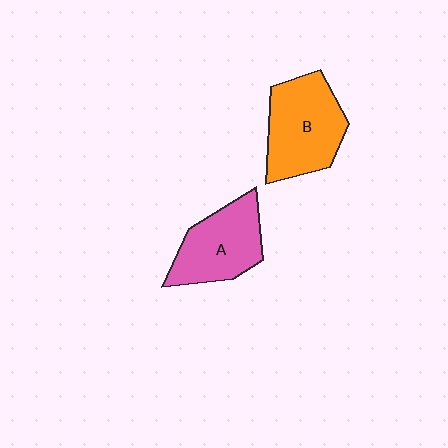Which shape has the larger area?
Shape B (orange).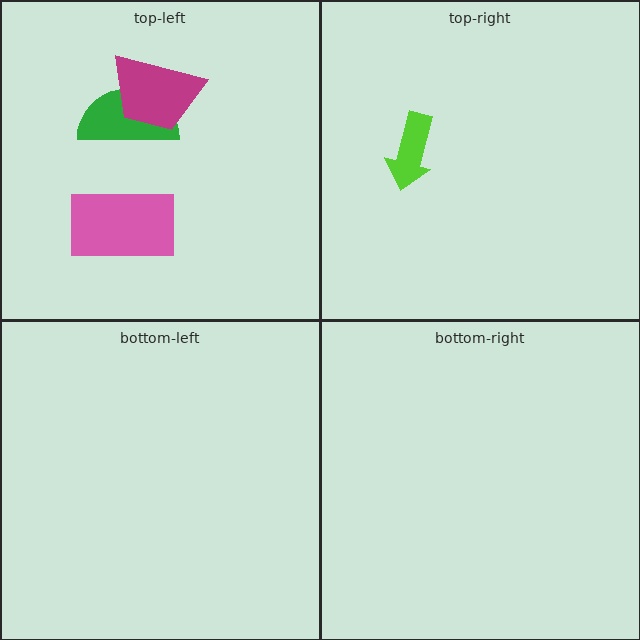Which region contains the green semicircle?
The top-left region.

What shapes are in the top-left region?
The pink rectangle, the green semicircle, the magenta trapezoid.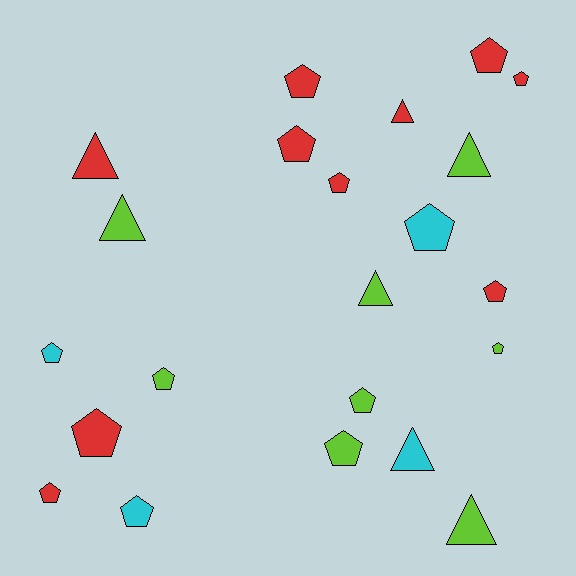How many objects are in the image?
There are 22 objects.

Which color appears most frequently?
Red, with 10 objects.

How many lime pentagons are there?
There are 4 lime pentagons.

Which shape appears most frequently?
Pentagon, with 15 objects.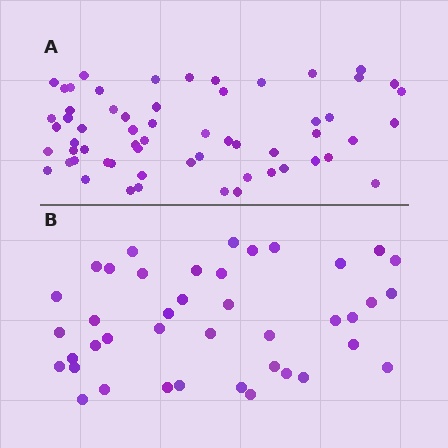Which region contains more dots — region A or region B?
Region A (the top region) has more dots.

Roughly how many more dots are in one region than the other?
Region A has approximately 20 more dots than region B.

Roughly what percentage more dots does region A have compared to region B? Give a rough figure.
About 45% more.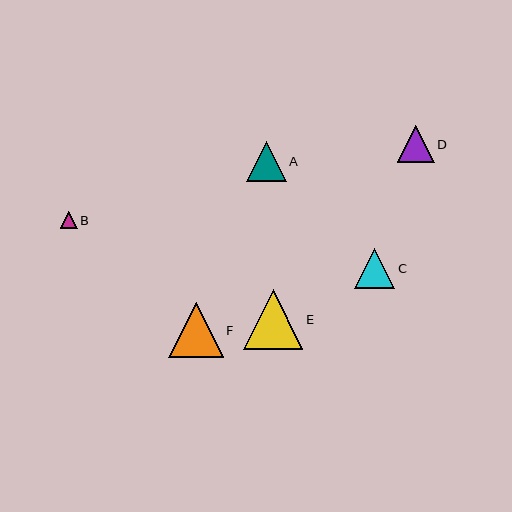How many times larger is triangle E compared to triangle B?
Triangle E is approximately 3.5 times the size of triangle B.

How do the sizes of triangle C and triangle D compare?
Triangle C and triangle D are approximately the same size.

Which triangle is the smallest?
Triangle B is the smallest with a size of approximately 17 pixels.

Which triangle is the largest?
Triangle E is the largest with a size of approximately 59 pixels.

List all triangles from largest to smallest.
From largest to smallest: E, F, C, A, D, B.